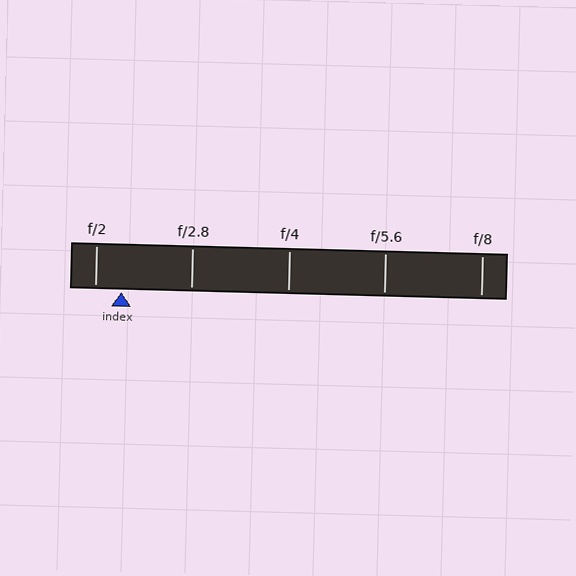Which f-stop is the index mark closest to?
The index mark is closest to f/2.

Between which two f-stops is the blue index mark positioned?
The index mark is between f/2 and f/2.8.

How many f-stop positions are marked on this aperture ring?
There are 5 f-stop positions marked.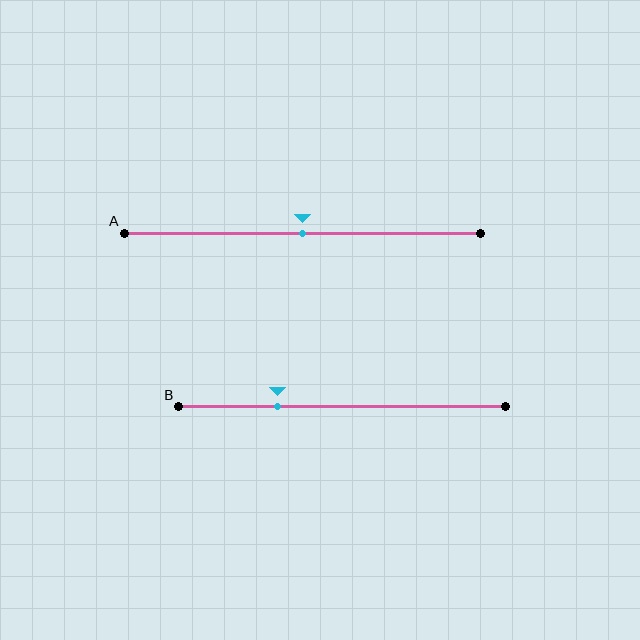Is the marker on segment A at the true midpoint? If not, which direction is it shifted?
Yes, the marker on segment A is at the true midpoint.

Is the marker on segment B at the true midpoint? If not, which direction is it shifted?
No, the marker on segment B is shifted to the left by about 20% of the segment length.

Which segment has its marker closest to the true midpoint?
Segment A has its marker closest to the true midpoint.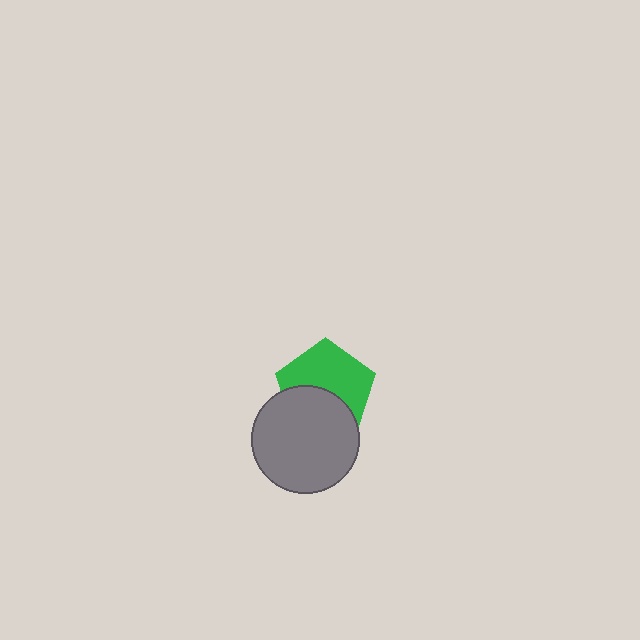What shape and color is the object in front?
The object in front is a gray circle.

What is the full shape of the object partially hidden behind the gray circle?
The partially hidden object is a green pentagon.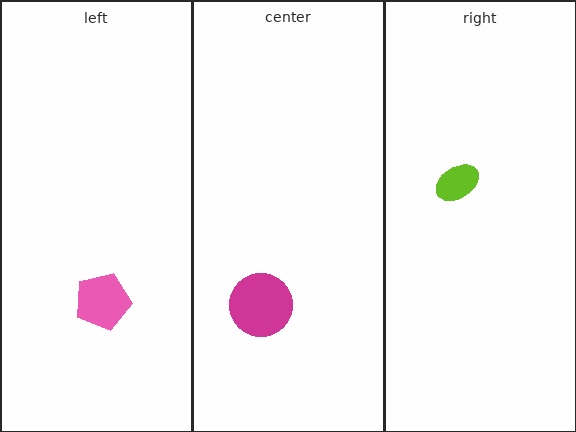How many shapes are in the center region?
1.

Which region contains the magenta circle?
The center region.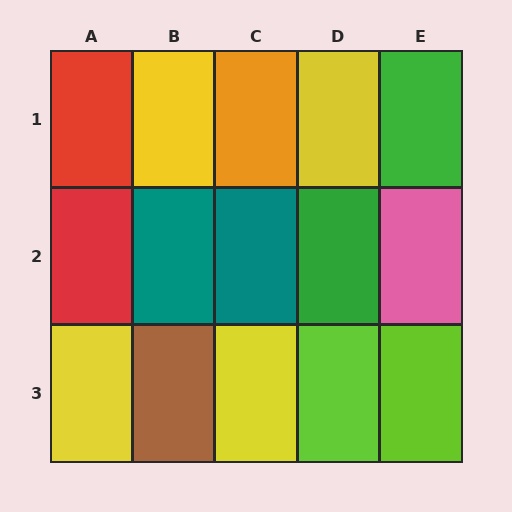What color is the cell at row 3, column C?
Yellow.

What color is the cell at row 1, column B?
Yellow.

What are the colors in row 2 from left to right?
Red, teal, teal, green, pink.